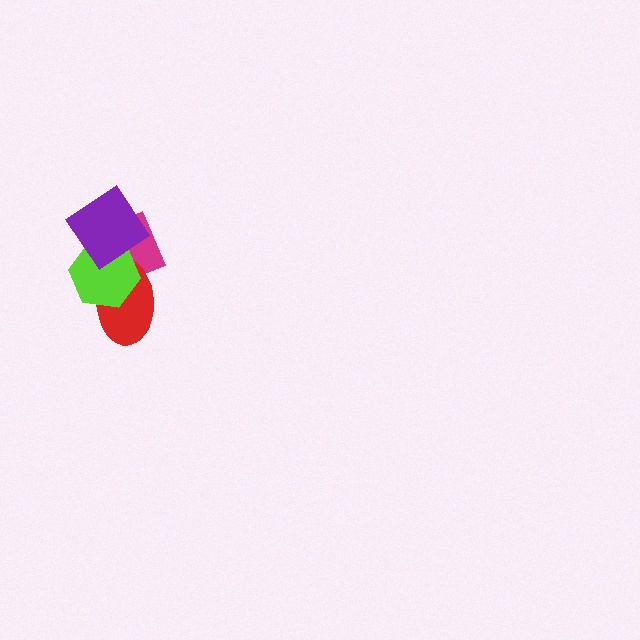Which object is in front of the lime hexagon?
The purple diamond is in front of the lime hexagon.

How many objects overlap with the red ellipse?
3 objects overlap with the red ellipse.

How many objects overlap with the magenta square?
3 objects overlap with the magenta square.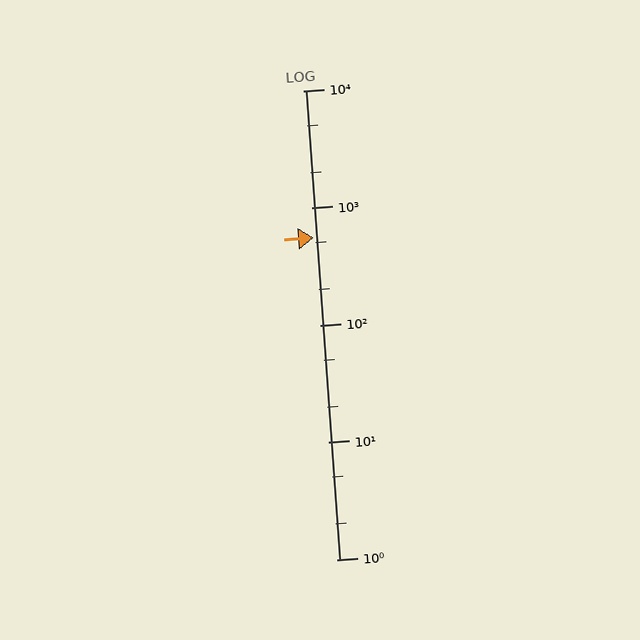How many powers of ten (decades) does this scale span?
The scale spans 4 decades, from 1 to 10000.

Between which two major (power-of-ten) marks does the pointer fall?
The pointer is between 100 and 1000.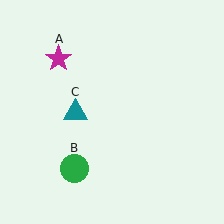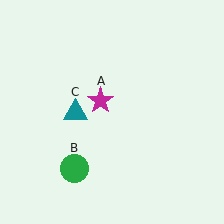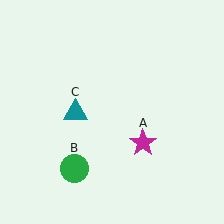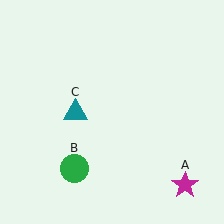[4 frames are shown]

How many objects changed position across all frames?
1 object changed position: magenta star (object A).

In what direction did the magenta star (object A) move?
The magenta star (object A) moved down and to the right.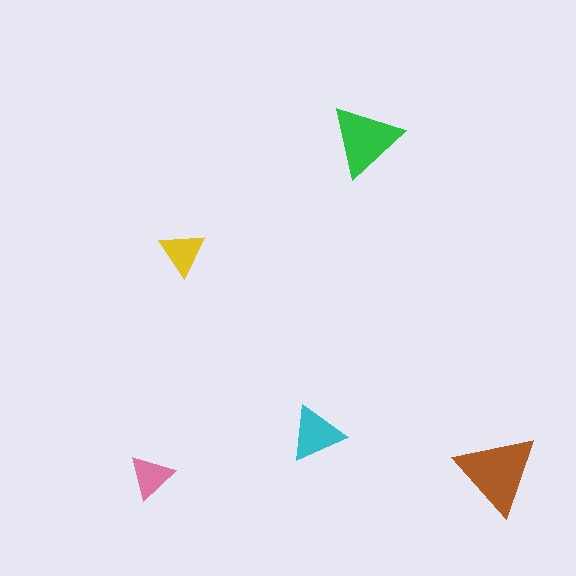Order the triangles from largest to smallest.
the brown one, the green one, the cyan one, the yellow one, the pink one.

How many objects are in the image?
There are 5 objects in the image.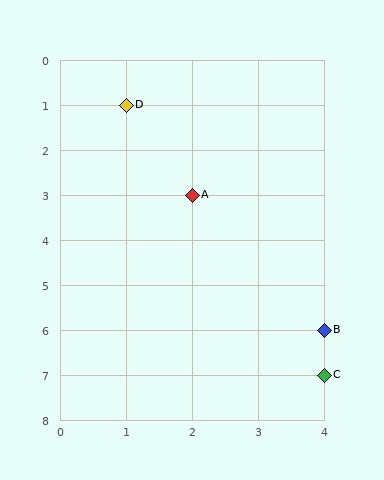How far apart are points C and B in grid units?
Points C and B are 1 row apart.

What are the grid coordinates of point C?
Point C is at grid coordinates (4, 7).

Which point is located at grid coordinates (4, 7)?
Point C is at (4, 7).